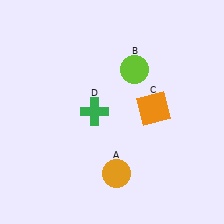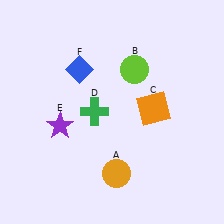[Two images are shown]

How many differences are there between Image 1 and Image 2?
There are 2 differences between the two images.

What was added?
A purple star (E), a blue diamond (F) were added in Image 2.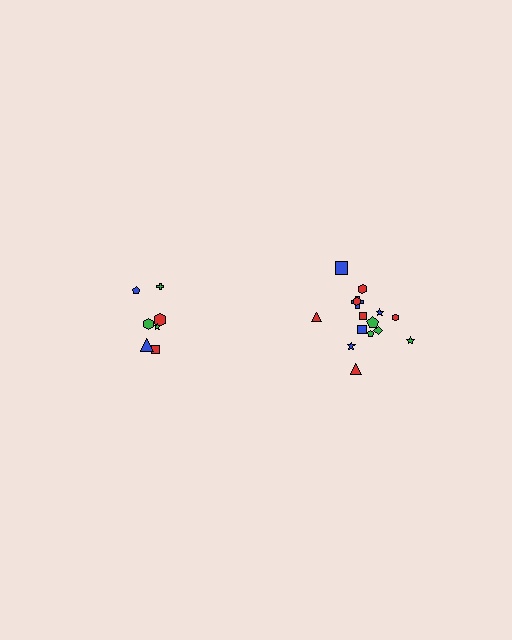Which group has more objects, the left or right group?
The right group.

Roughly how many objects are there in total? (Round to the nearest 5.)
Roughly 20 objects in total.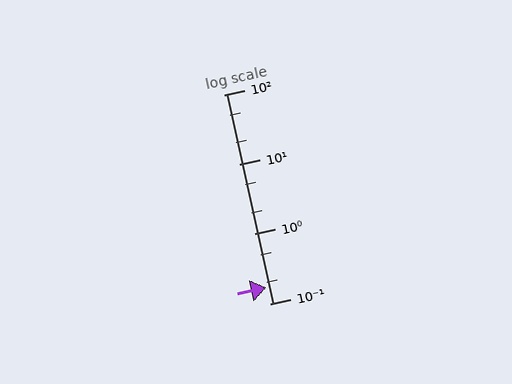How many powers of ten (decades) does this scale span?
The scale spans 3 decades, from 0.1 to 100.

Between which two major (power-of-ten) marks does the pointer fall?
The pointer is between 0.1 and 1.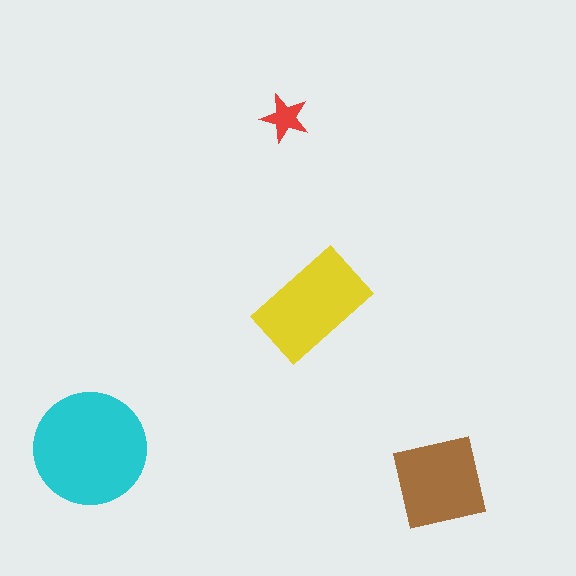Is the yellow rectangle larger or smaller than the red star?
Larger.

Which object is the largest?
The cyan circle.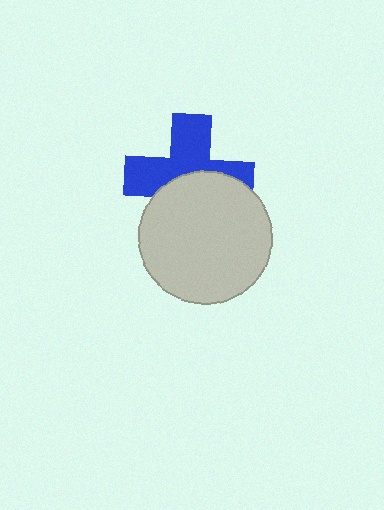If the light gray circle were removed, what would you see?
You would see the complete blue cross.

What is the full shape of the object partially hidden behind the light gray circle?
The partially hidden object is a blue cross.